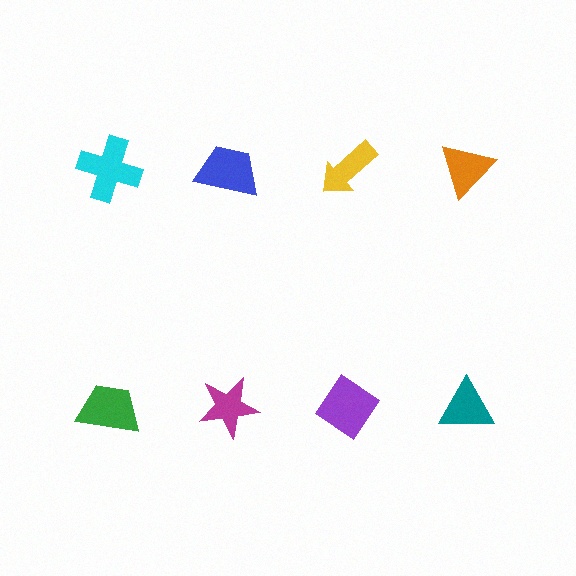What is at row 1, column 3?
A yellow arrow.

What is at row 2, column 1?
A green trapezoid.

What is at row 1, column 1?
A cyan cross.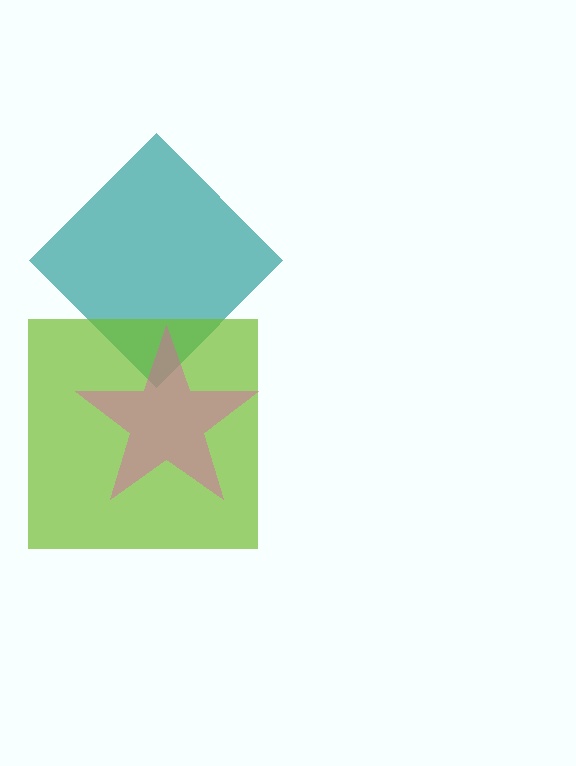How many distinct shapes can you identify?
There are 3 distinct shapes: a teal diamond, a lime square, a pink star.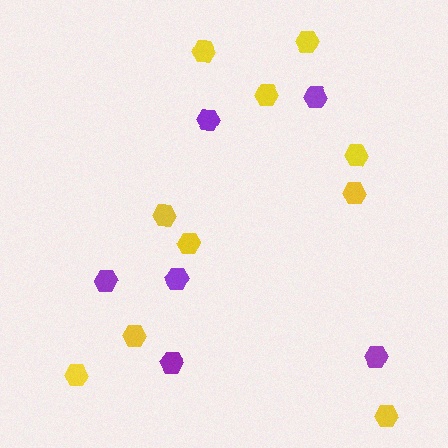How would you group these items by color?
There are 2 groups: one group of purple hexagons (6) and one group of yellow hexagons (10).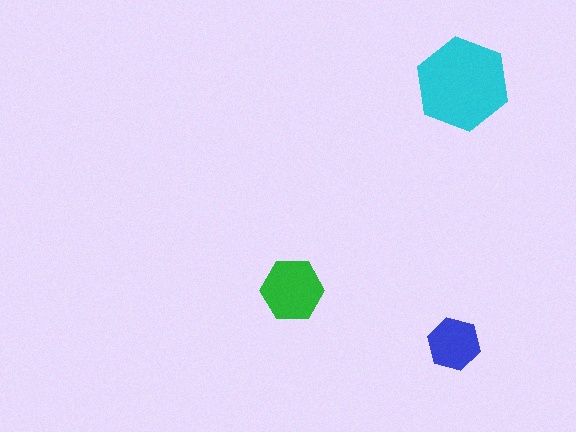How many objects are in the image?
There are 3 objects in the image.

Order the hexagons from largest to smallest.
the cyan one, the green one, the blue one.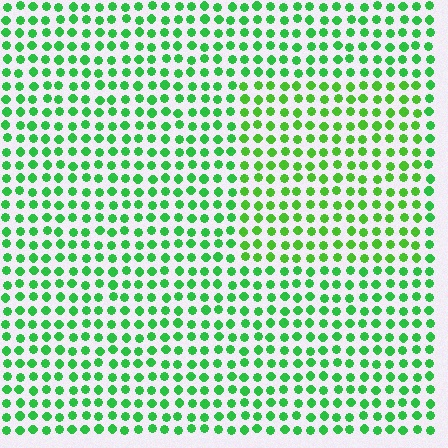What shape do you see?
I see a rectangle.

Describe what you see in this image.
The image is filled with small green elements in a uniform arrangement. A rectangle-shaped region is visible where the elements are tinted to a slightly different hue, forming a subtle color boundary.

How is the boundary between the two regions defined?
The boundary is defined purely by a slight shift in hue (about 21 degrees). Spacing, size, and orientation are identical on both sides.